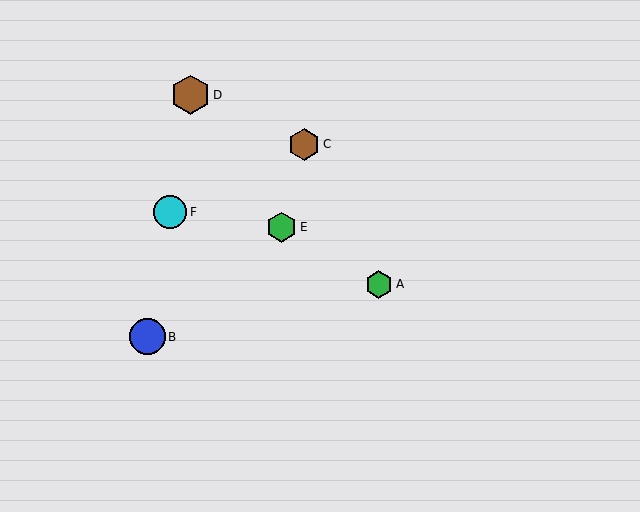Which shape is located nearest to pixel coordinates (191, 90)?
The brown hexagon (labeled D) at (190, 95) is nearest to that location.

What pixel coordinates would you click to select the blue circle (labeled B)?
Click at (147, 337) to select the blue circle B.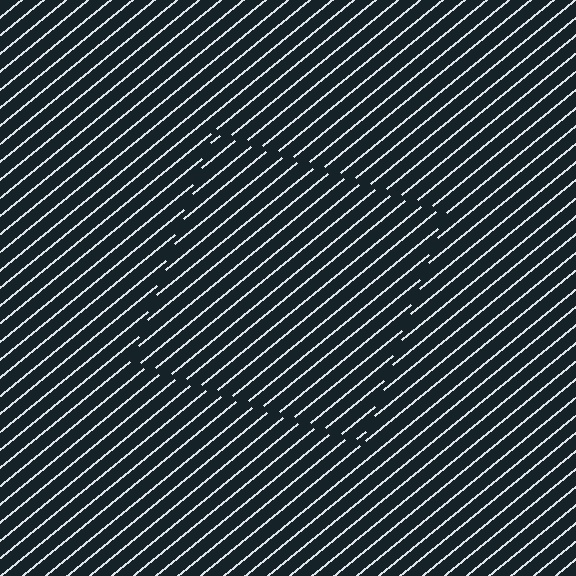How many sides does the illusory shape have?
4 sides — the line-ends trace a square.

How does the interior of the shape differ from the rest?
The interior of the shape contains the same grating, shifted by half a period — the contour is defined by the phase discontinuity where line-ends from the inner and outer gratings abut.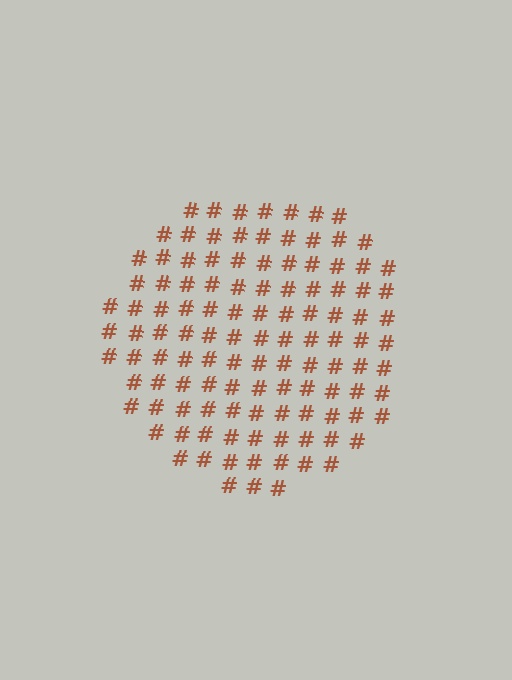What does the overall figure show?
The overall figure shows a circle.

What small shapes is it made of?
It is made of small hash symbols.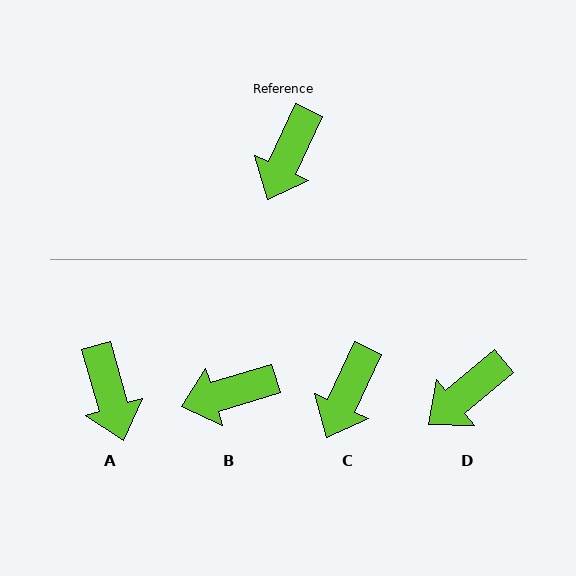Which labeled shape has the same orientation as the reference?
C.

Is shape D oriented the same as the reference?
No, it is off by about 25 degrees.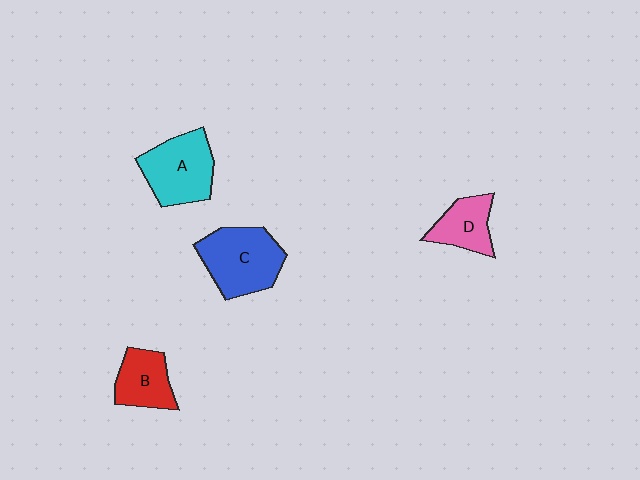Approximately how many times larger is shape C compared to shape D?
Approximately 1.7 times.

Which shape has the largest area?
Shape C (blue).